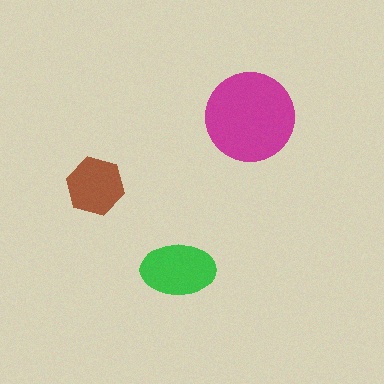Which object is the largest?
The magenta circle.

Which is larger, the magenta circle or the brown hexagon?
The magenta circle.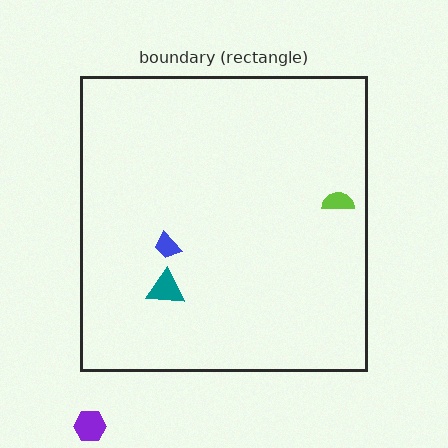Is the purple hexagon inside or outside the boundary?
Outside.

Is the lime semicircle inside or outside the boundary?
Inside.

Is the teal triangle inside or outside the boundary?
Inside.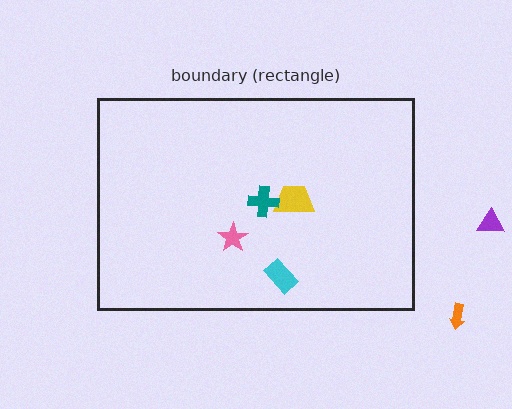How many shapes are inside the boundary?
4 inside, 2 outside.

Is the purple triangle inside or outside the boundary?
Outside.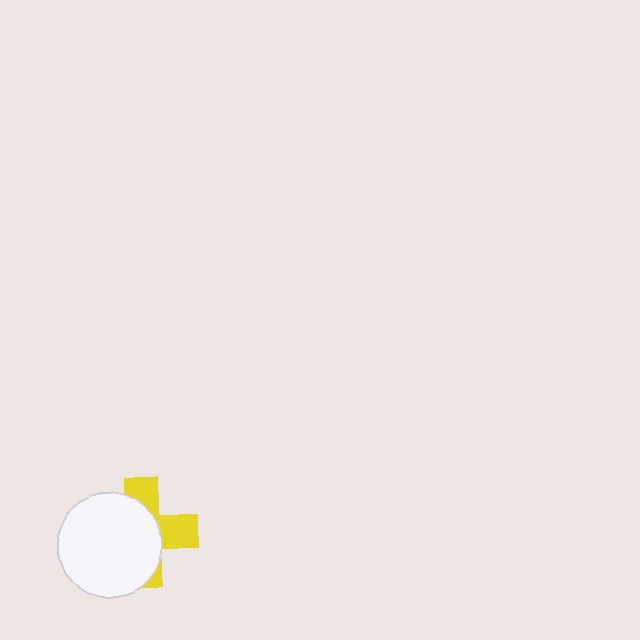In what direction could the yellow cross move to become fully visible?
The yellow cross could move right. That would shift it out from behind the white circle entirely.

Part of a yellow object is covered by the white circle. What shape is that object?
It is a cross.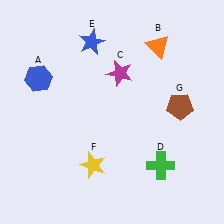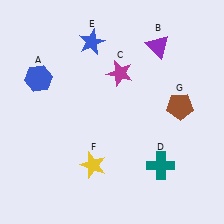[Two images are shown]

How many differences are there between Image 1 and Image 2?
There are 2 differences between the two images.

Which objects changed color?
B changed from orange to purple. D changed from green to teal.